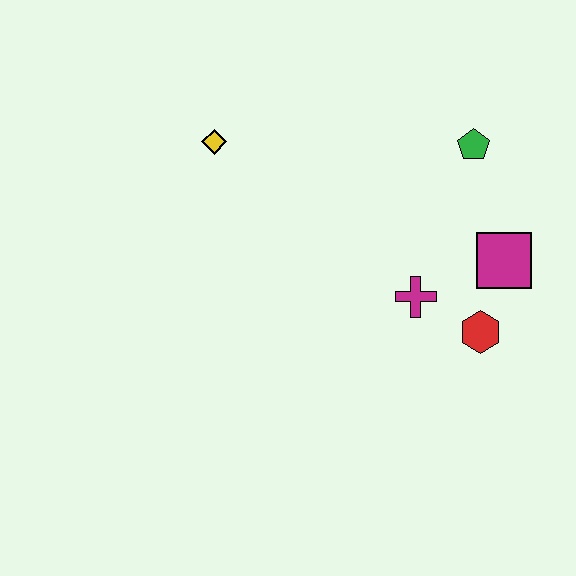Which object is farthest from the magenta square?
The yellow diamond is farthest from the magenta square.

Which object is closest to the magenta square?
The red hexagon is closest to the magenta square.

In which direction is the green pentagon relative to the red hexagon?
The green pentagon is above the red hexagon.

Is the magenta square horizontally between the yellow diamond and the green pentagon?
No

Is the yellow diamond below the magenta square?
No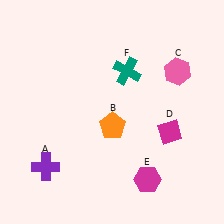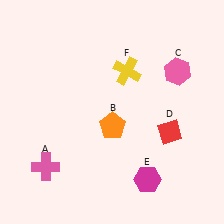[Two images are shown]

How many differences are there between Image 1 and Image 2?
There are 3 differences between the two images.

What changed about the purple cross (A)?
In Image 1, A is purple. In Image 2, it changed to pink.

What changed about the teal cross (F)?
In Image 1, F is teal. In Image 2, it changed to yellow.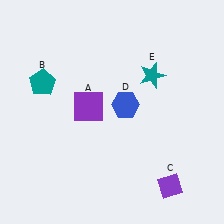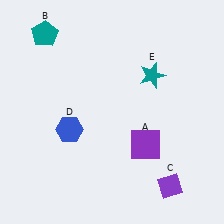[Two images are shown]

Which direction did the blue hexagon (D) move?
The blue hexagon (D) moved left.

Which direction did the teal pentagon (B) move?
The teal pentagon (B) moved up.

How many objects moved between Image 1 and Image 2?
3 objects moved between the two images.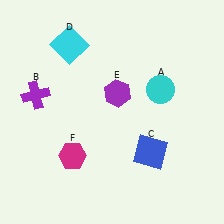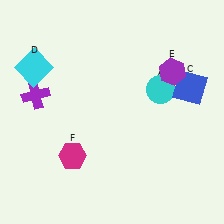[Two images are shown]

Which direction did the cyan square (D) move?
The cyan square (D) moved left.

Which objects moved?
The objects that moved are: the blue square (C), the cyan square (D), the purple hexagon (E).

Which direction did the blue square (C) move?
The blue square (C) moved up.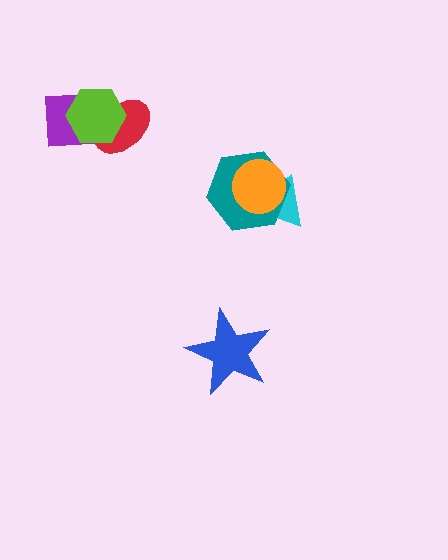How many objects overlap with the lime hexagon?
2 objects overlap with the lime hexagon.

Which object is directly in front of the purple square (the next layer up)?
The red ellipse is directly in front of the purple square.